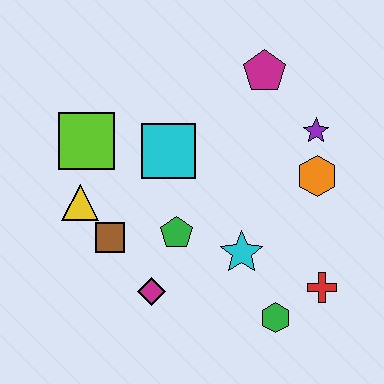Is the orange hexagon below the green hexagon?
No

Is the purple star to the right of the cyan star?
Yes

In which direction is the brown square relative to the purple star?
The brown square is to the left of the purple star.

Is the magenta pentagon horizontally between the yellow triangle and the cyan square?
No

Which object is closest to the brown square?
The yellow triangle is closest to the brown square.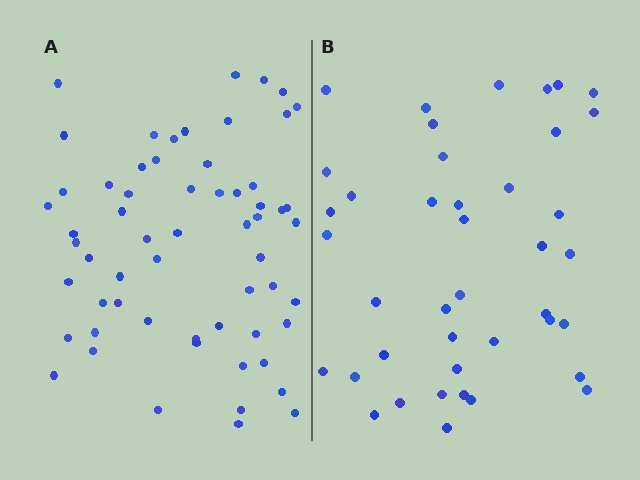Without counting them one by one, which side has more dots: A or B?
Region A (the left region) has more dots.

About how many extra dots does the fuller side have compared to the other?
Region A has approximately 20 more dots than region B.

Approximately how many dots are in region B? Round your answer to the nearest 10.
About 40 dots. (The exact count is 41, which rounds to 40.)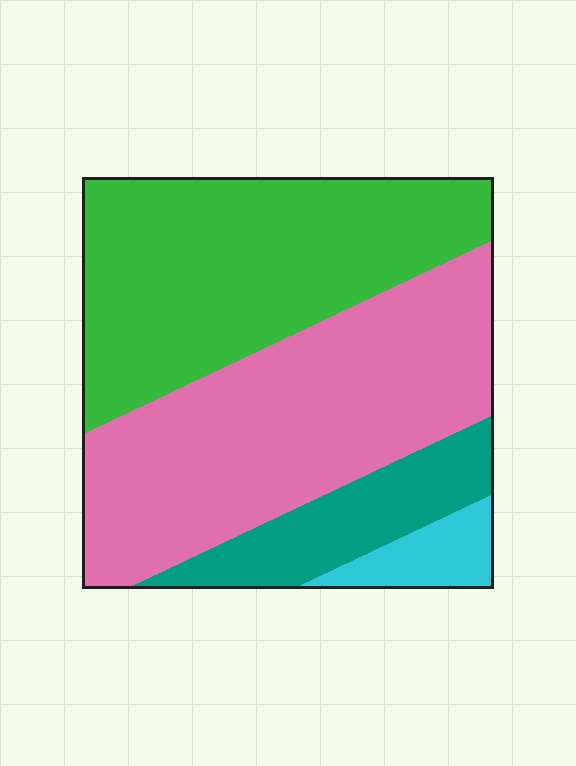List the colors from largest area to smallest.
From largest to smallest: pink, green, teal, cyan.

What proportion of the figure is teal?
Teal takes up about one eighth (1/8) of the figure.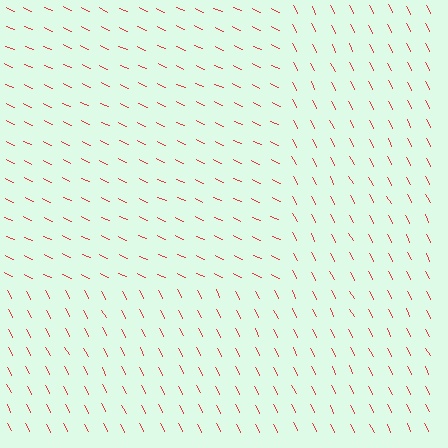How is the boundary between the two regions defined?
The boundary is defined purely by a change in line orientation (approximately 38 degrees difference). All lines are the same color and thickness.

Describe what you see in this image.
The image is filled with small red line segments. A rectangle region in the image has lines oriented differently from the surrounding lines, creating a visible texture boundary.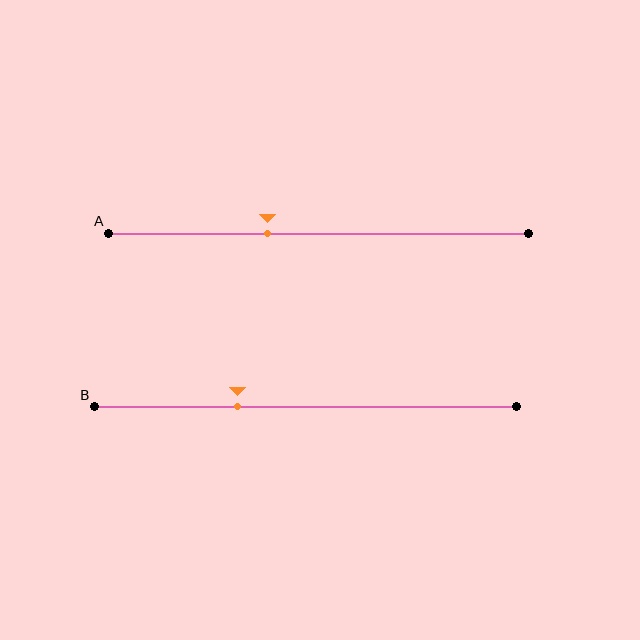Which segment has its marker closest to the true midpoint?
Segment A has its marker closest to the true midpoint.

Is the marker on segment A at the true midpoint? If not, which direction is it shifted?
No, the marker on segment A is shifted to the left by about 12% of the segment length.